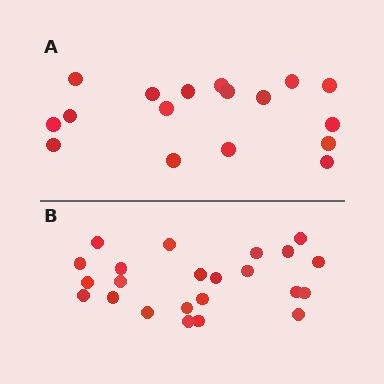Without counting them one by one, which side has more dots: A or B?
Region B (the bottom region) has more dots.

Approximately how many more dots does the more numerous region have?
Region B has about 6 more dots than region A.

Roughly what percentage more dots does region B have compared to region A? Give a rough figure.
About 35% more.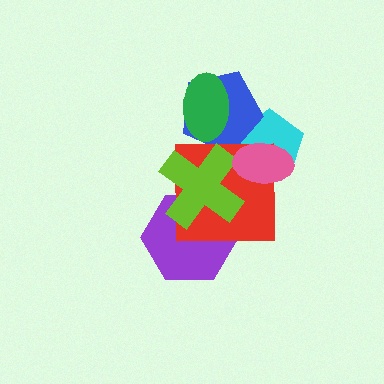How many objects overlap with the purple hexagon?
2 objects overlap with the purple hexagon.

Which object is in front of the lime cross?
The pink ellipse is in front of the lime cross.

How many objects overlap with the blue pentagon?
4 objects overlap with the blue pentagon.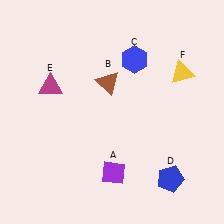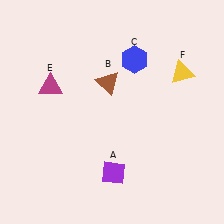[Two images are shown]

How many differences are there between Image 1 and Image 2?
There is 1 difference between the two images.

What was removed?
The blue pentagon (D) was removed in Image 2.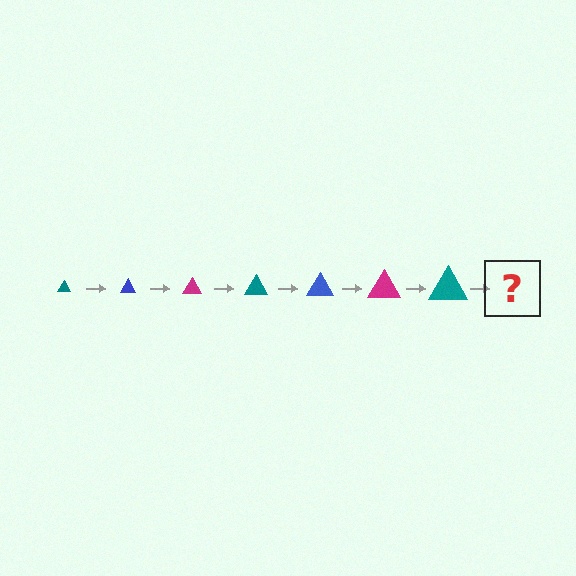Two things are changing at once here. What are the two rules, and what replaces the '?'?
The two rules are that the triangle grows larger each step and the color cycles through teal, blue, and magenta. The '?' should be a blue triangle, larger than the previous one.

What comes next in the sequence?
The next element should be a blue triangle, larger than the previous one.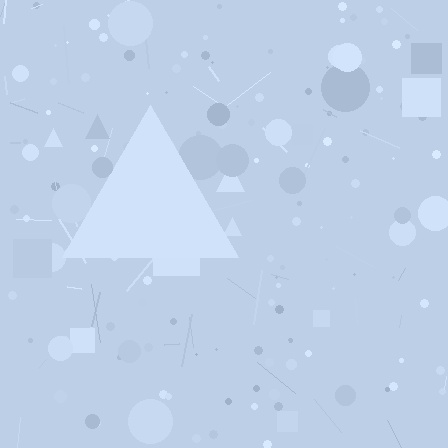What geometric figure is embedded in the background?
A triangle is embedded in the background.